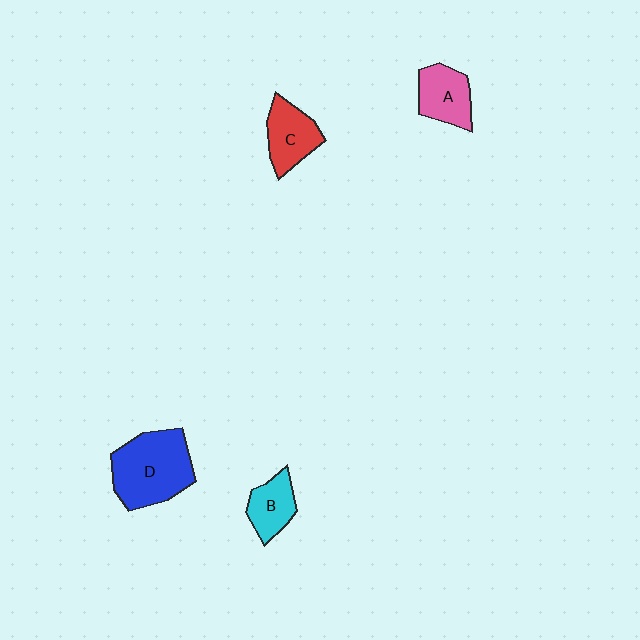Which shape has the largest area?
Shape D (blue).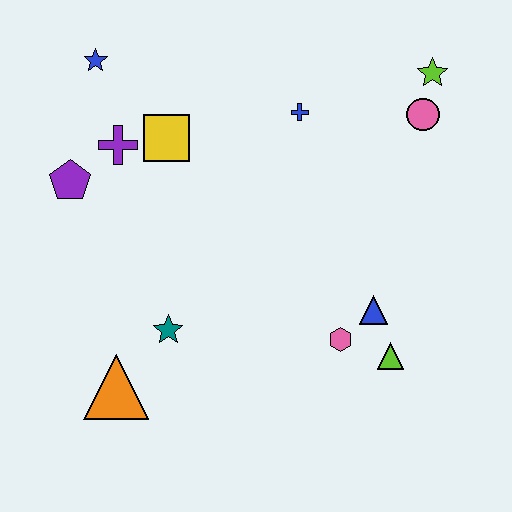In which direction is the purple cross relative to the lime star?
The purple cross is to the left of the lime star.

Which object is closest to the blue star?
The purple cross is closest to the blue star.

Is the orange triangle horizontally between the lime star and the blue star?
Yes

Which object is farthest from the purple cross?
The lime triangle is farthest from the purple cross.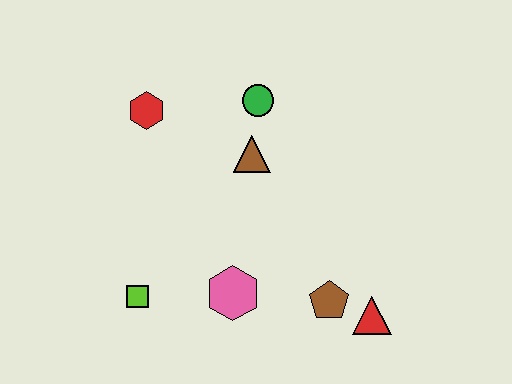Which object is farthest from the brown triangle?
The red triangle is farthest from the brown triangle.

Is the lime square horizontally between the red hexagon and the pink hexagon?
No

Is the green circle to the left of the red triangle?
Yes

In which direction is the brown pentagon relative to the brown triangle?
The brown pentagon is below the brown triangle.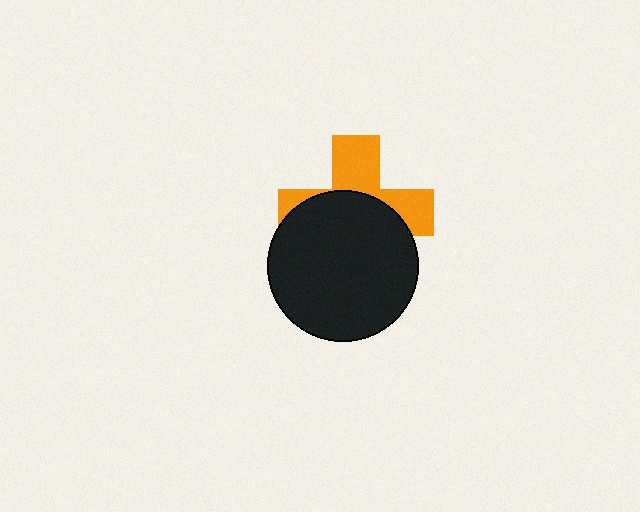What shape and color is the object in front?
The object in front is a black circle.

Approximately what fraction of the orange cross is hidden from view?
Roughly 58% of the orange cross is hidden behind the black circle.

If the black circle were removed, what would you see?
You would see the complete orange cross.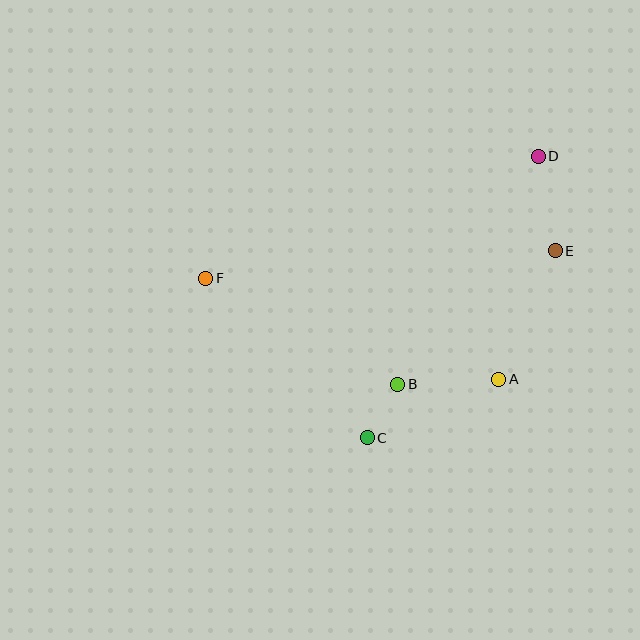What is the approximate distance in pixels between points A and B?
The distance between A and B is approximately 101 pixels.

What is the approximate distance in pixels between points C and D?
The distance between C and D is approximately 330 pixels.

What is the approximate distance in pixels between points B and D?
The distance between B and D is approximately 268 pixels.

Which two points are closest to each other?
Points B and C are closest to each other.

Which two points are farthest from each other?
Points D and F are farthest from each other.